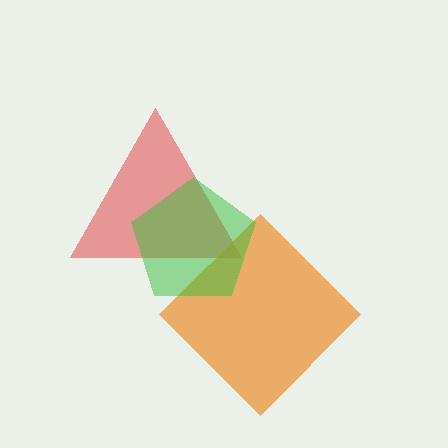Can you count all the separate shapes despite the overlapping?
Yes, there are 3 separate shapes.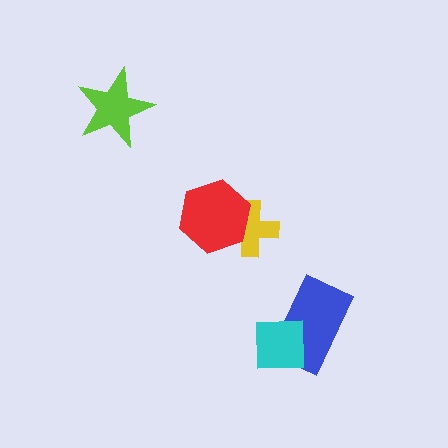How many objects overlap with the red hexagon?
1 object overlaps with the red hexagon.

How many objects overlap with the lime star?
0 objects overlap with the lime star.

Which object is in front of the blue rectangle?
The cyan square is in front of the blue rectangle.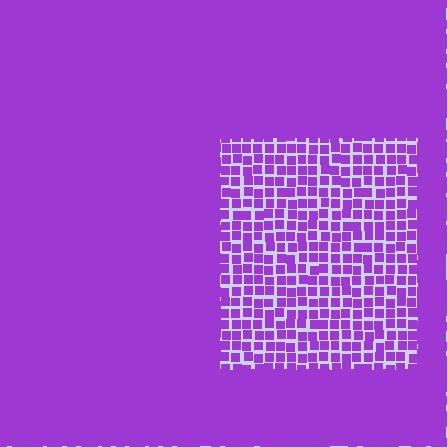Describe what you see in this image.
The image contains small purple elements arranged at two different densities. A rectangle-shaped region is visible where the elements are less densely packed than the surrounding area.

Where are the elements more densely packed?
The elements are more densely packed outside the rectangle boundary.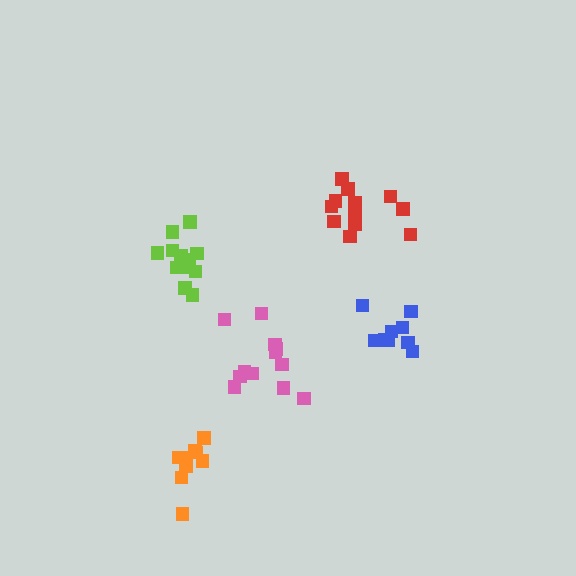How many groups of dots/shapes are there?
There are 5 groups.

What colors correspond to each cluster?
The clusters are colored: orange, red, pink, blue, lime.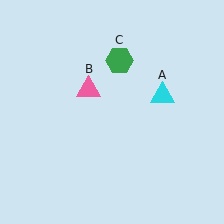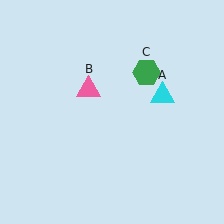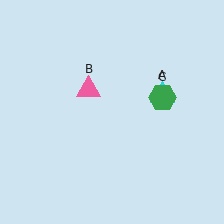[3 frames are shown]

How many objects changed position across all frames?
1 object changed position: green hexagon (object C).